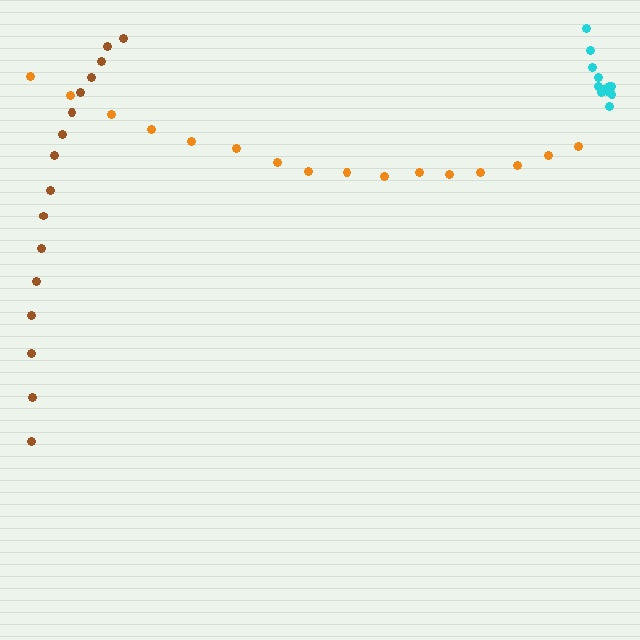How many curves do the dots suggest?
There are 3 distinct paths.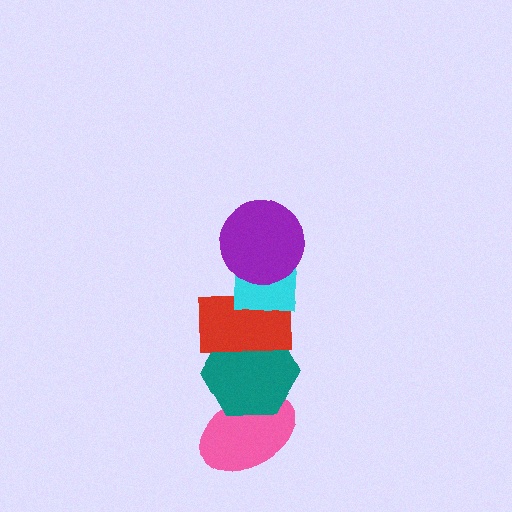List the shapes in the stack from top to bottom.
From top to bottom: the purple circle, the cyan square, the red rectangle, the teal hexagon, the pink ellipse.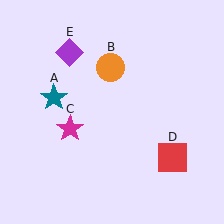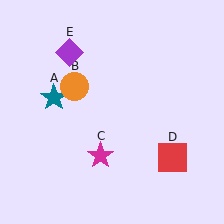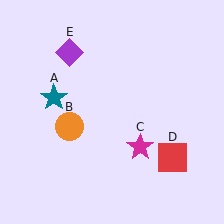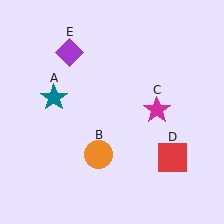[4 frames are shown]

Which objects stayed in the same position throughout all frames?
Teal star (object A) and red square (object D) and purple diamond (object E) remained stationary.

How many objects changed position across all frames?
2 objects changed position: orange circle (object B), magenta star (object C).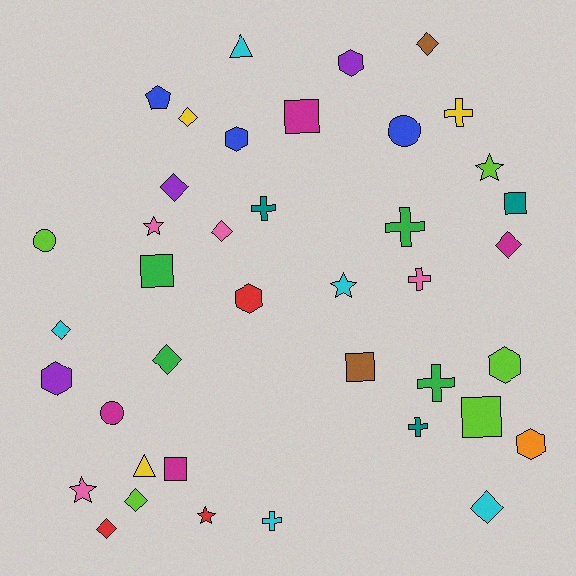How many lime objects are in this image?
There are 5 lime objects.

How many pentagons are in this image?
There is 1 pentagon.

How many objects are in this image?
There are 40 objects.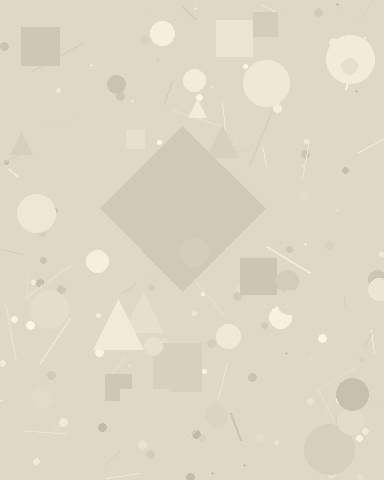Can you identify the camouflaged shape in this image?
The camouflaged shape is a diamond.